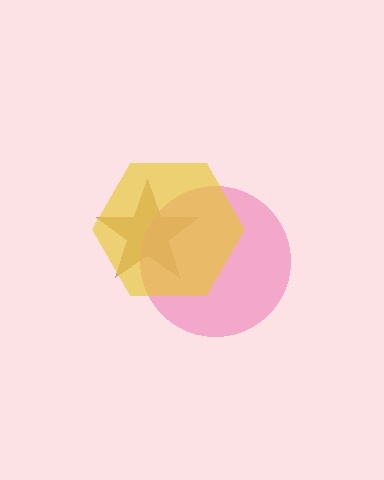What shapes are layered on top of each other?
The layered shapes are: a brown star, a pink circle, a yellow hexagon.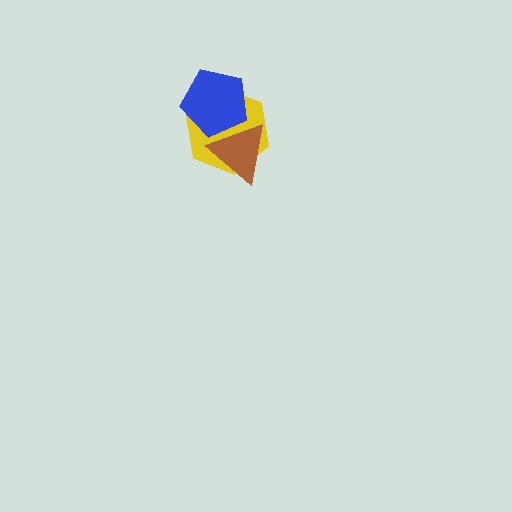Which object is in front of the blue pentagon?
The brown triangle is in front of the blue pentagon.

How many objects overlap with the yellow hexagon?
2 objects overlap with the yellow hexagon.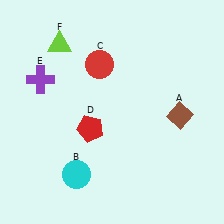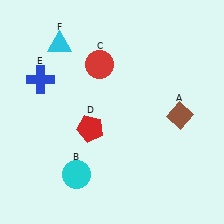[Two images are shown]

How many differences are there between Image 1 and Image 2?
There are 2 differences between the two images.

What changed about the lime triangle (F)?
In Image 1, F is lime. In Image 2, it changed to cyan.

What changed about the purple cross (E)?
In Image 1, E is purple. In Image 2, it changed to blue.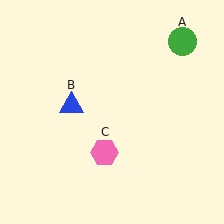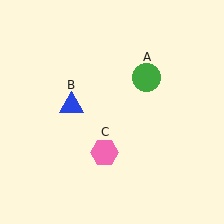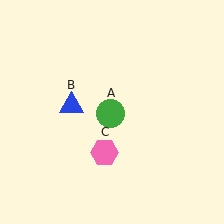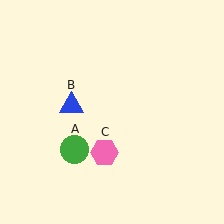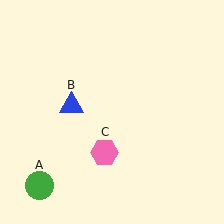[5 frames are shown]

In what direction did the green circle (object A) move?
The green circle (object A) moved down and to the left.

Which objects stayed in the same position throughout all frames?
Blue triangle (object B) and pink hexagon (object C) remained stationary.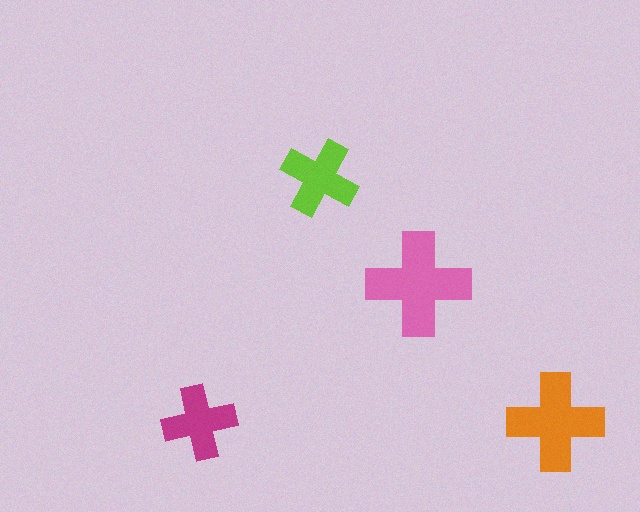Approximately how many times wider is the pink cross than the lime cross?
About 1.5 times wider.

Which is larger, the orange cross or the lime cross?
The orange one.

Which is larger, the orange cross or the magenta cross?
The orange one.